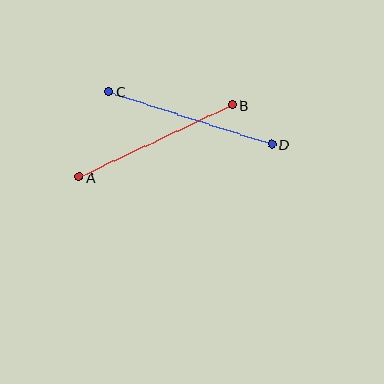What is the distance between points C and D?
The distance is approximately 171 pixels.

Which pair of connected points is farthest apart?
Points C and D are farthest apart.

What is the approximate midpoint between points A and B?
The midpoint is at approximately (156, 141) pixels.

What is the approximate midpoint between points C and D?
The midpoint is at approximately (190, 118) pixels.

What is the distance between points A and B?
The distance is approximately 169 pixels.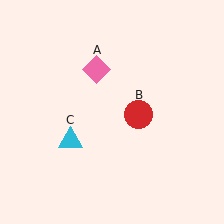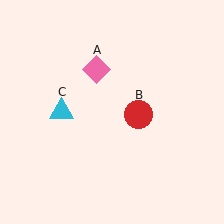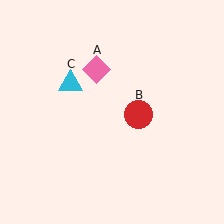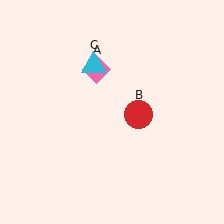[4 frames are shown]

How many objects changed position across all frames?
1 object changed position: cyan triangle (object C).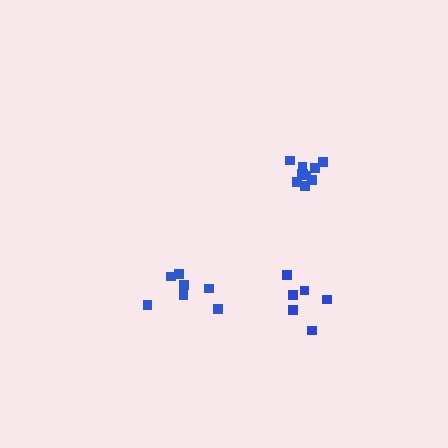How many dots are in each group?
Group 1: 10 dots, Group 2: 7 dots, Group 3: 6 dots (23 total).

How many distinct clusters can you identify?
There are 3 distinct clusters.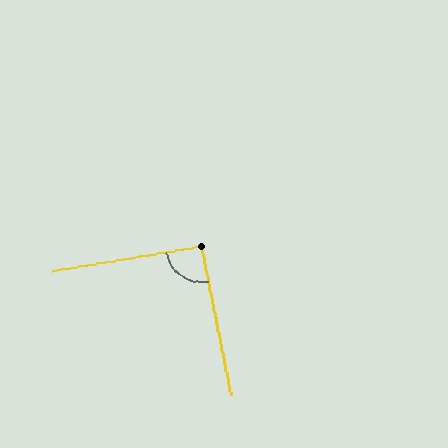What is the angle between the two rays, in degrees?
Approximately 92 degrees.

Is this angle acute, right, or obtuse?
It is approximately a right angle.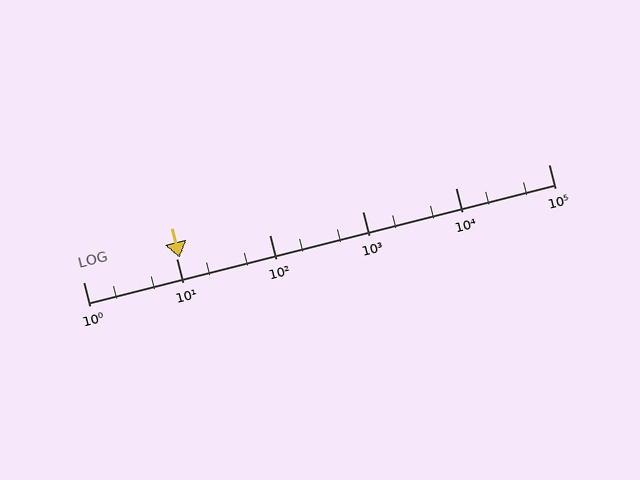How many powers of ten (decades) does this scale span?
The scale spans 5 decades, from 1 to 100000.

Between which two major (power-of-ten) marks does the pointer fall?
The pointer is between 10 and 100.